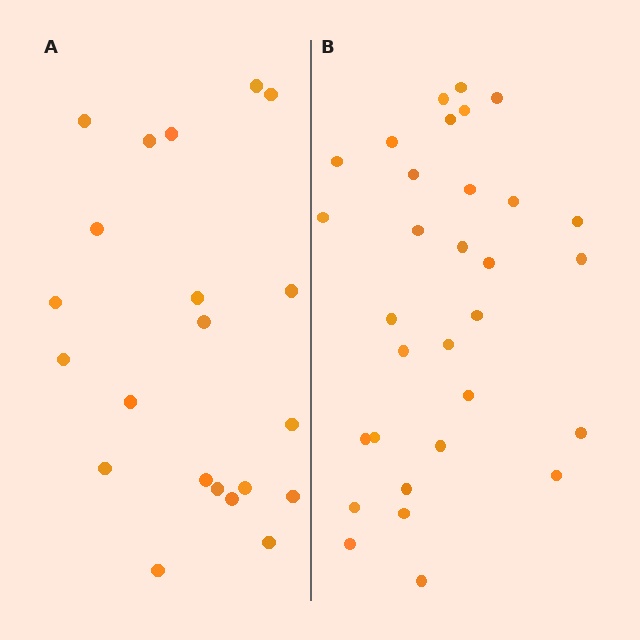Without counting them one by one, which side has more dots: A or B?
Region B (the right region) has more dots.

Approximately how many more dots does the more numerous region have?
Region B has roughly 10 or so more dots than region A.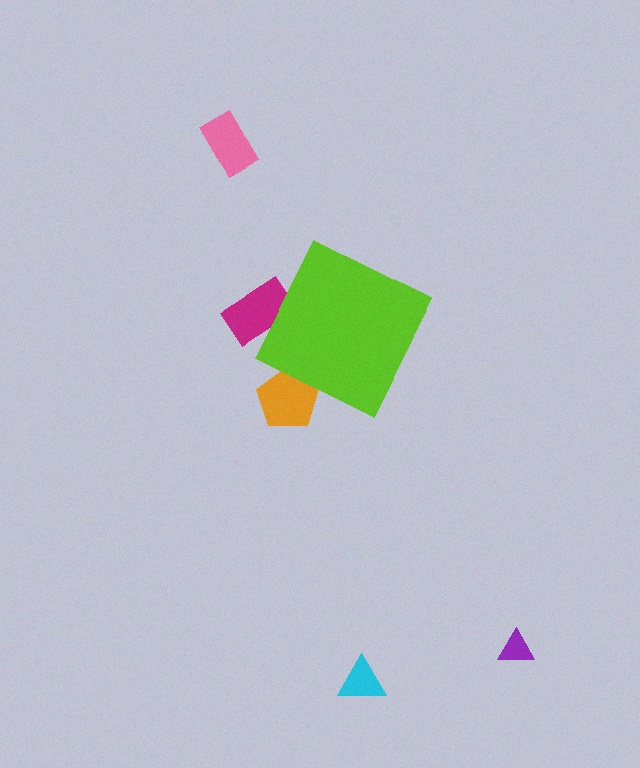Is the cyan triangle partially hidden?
No, the cyan triangle is fully visible.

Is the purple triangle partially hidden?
No, the purple triangle is fully visible.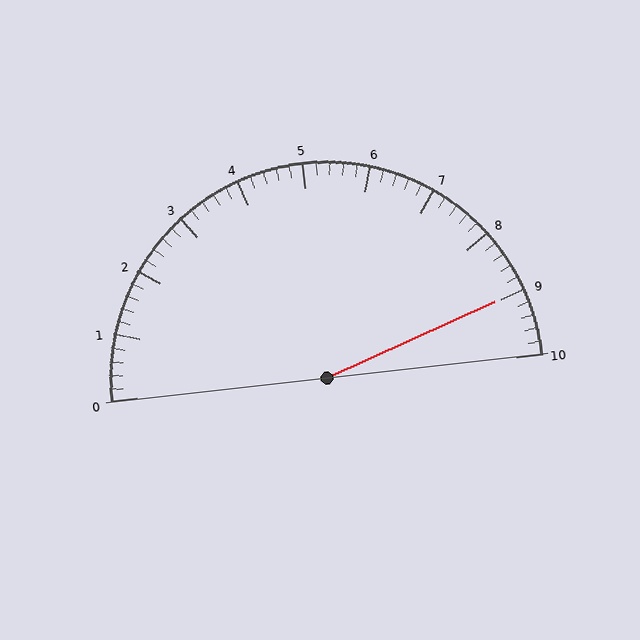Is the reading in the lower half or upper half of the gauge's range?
The reading is in the upper half of the range (0 to 10).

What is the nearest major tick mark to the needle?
The nearest major tick mark is 9.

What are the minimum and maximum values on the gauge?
The gauge ranges from 0 to 10.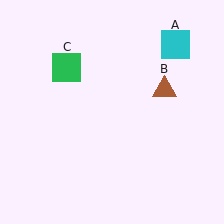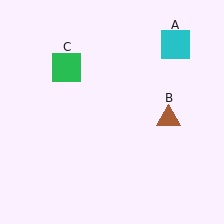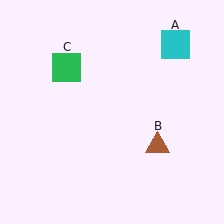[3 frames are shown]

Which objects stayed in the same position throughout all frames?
Cyan square (object A) and green square (object C) remained stationary.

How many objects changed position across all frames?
1 object changed position: brown triangle (object B).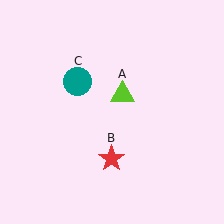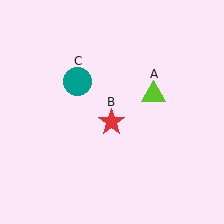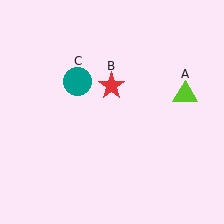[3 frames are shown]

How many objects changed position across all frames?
2 objects changed position: lime triangle (object A), red star (object B).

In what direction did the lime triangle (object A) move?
The lime triangle (object A) moved right.